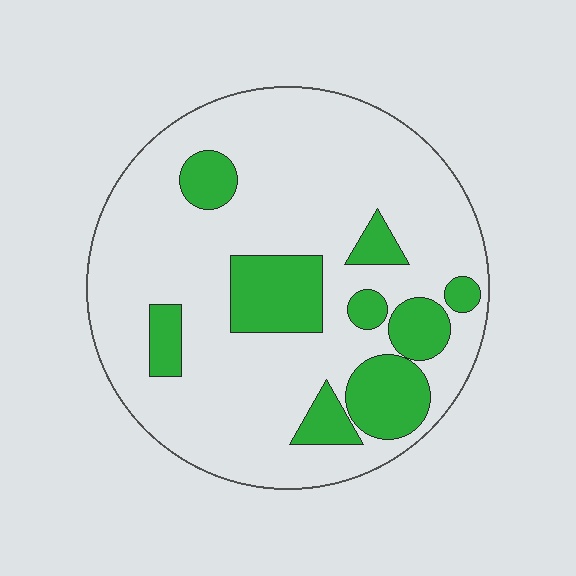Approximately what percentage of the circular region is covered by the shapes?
Approximately 20%.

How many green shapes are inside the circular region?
9.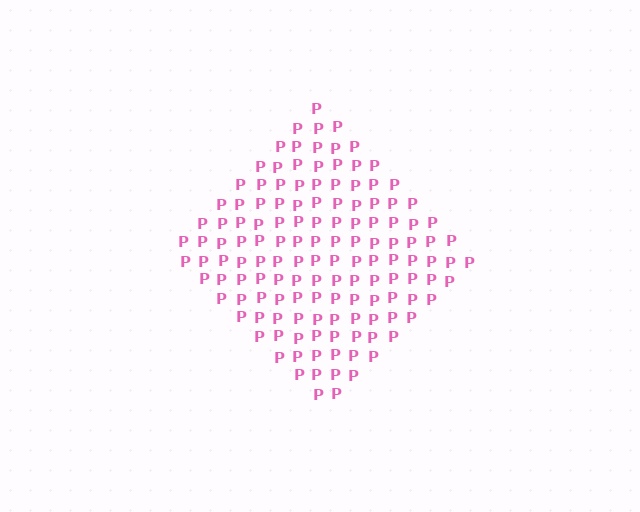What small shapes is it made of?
It is made of small letter P's.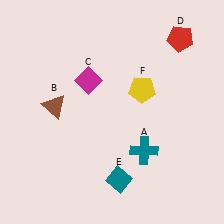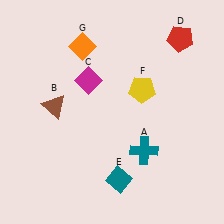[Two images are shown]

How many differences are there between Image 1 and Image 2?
There is 1 difference between the two images.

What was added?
An orange diamond (G) was added in Image 2.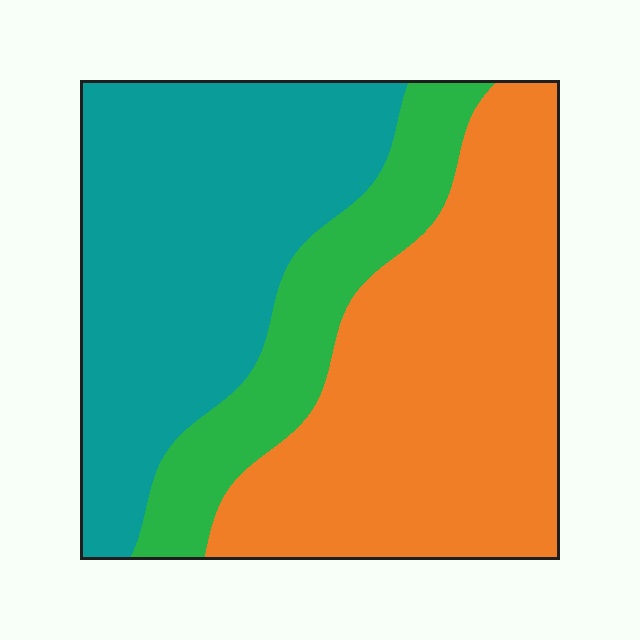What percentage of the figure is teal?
Teal covers roughly 40% of the figure.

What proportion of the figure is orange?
Orange covers around 45% of the figure.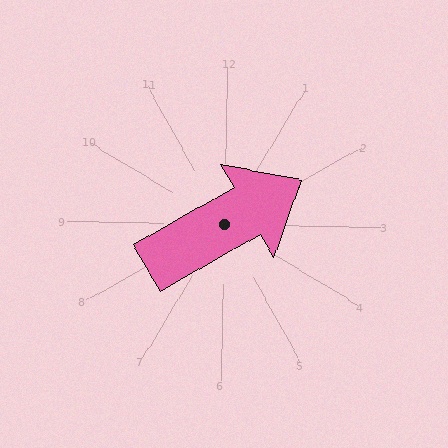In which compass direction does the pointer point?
Northeast.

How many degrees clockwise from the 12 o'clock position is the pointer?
Approximately 59 degrees.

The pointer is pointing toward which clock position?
Roughly 2 o'clock.